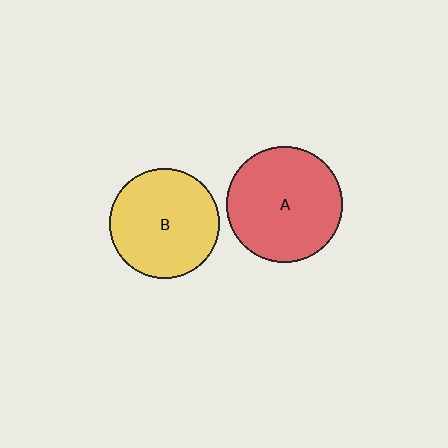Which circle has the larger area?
Circle A (red).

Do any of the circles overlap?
No, none of the circles overlap.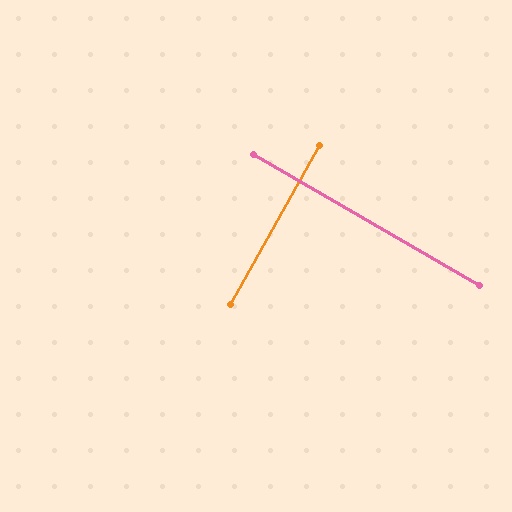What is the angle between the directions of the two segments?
Approximately 89 degrees.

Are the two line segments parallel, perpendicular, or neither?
Perpendicular — they meet at approximately 89°.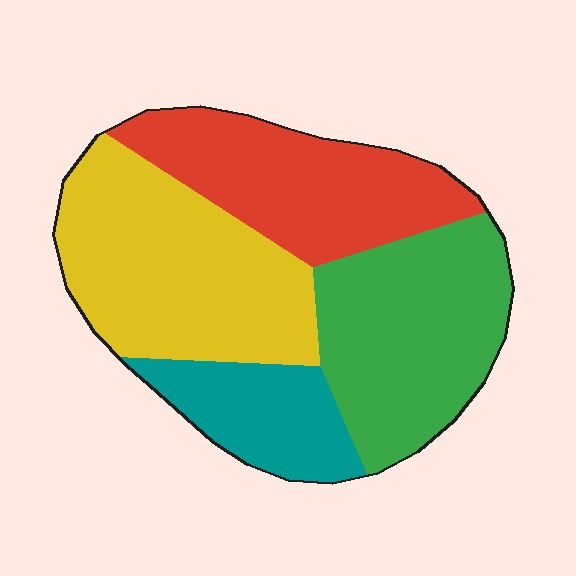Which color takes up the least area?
Teal, at roughly 15%.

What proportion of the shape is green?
Green covers about 30% of the shape.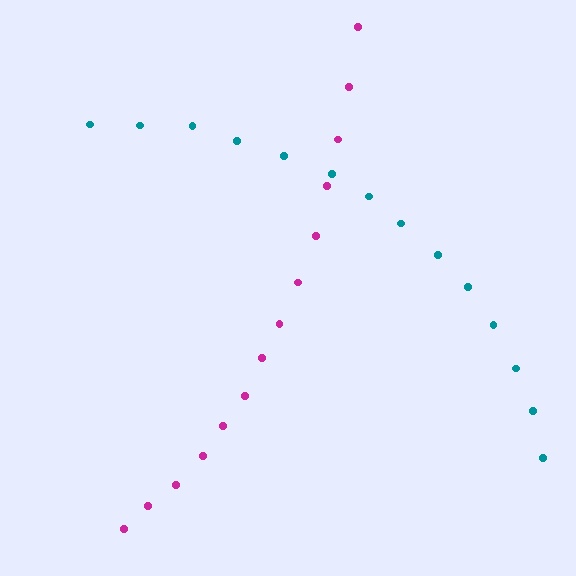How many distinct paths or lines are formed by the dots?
There are 2 distinct paths.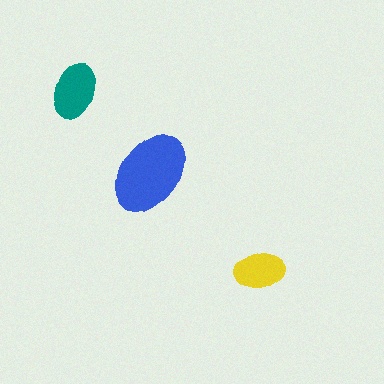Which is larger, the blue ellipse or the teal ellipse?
The blue one.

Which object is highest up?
The teal ellipse is topmost.